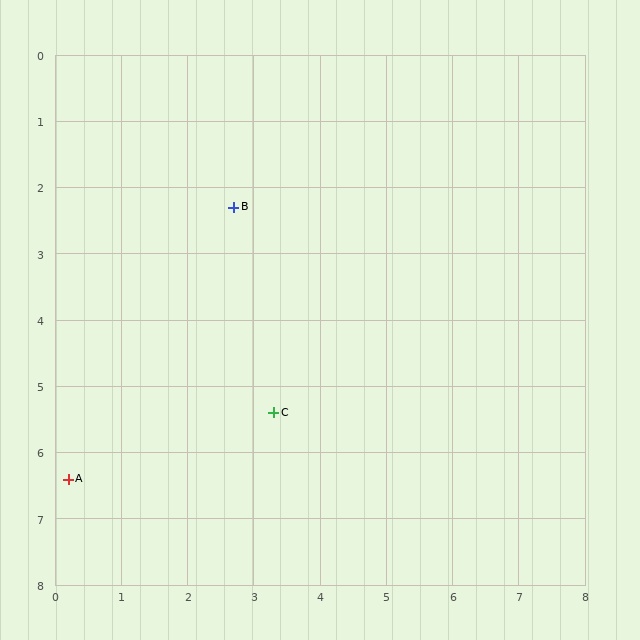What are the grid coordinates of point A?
Point A is at approximately (0.2, 6.4).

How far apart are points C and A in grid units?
Points C and A are about 3.3 grid units apart.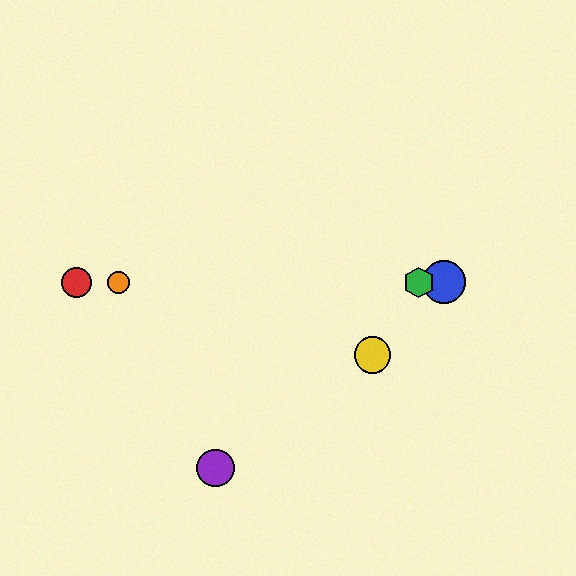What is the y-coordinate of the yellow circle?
The yellow circle is at y≈355.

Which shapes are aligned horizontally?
The red circle, the blue circle, the green hexagon, the orange circle are aligned horizontally.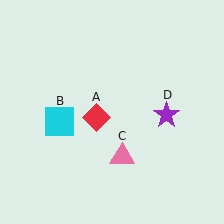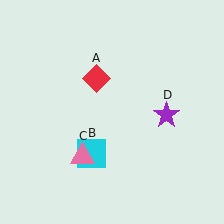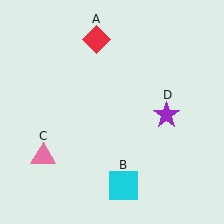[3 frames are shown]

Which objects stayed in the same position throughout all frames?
Purple star (object D) remained stationary.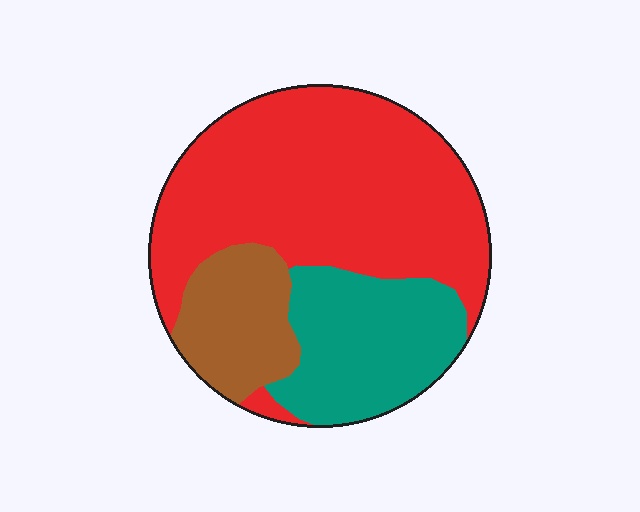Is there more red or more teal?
Red.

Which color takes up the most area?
Red, at roughly 60%.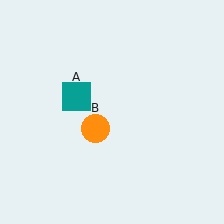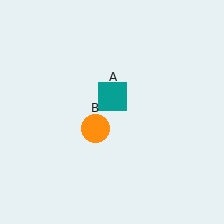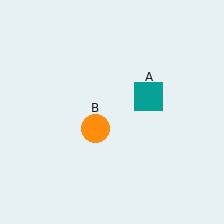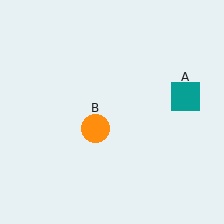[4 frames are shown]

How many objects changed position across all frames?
1 object changed position: teal square (object A).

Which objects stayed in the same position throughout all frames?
Orange circle (object B) remained stationary.